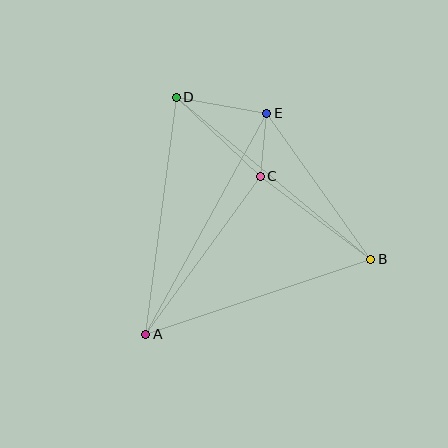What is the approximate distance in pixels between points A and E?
The distance between A and E is approximately 252 pixels.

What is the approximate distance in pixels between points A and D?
The distance between A and D is approximately 239 pixels.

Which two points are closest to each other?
Points C and E are closest to each other.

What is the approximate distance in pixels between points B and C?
The distance between B and C is approximately 138 pixels.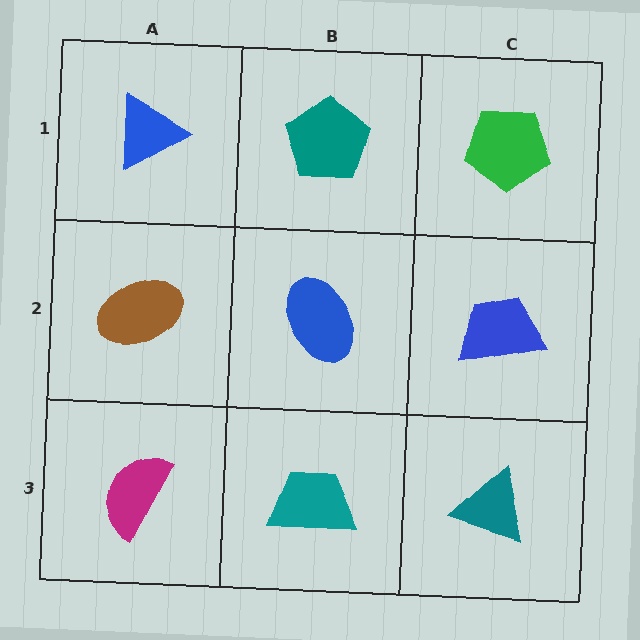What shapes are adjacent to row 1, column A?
A brown ellipse (row 2, column A), a teal pentagon (row 1, column B).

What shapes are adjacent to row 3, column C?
A blue trapezoid (row 2, column C), a teal trapezoid (row 3, column B).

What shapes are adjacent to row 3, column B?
A blue ellipse (row 2, column B), a magenta semicircle (row 3, column A), a teal triangle (row 3, column C).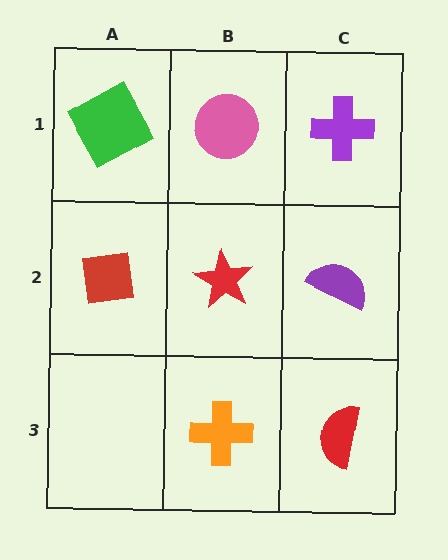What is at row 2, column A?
A red square.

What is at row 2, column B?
A red star.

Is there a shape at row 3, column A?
No, that cell is empty.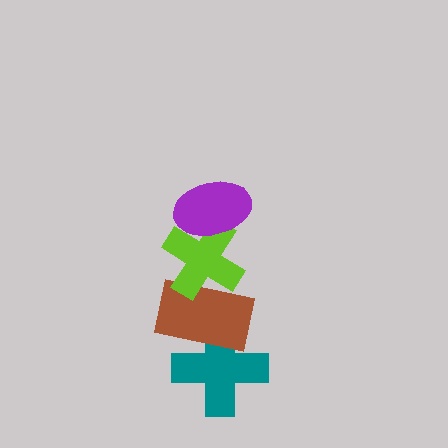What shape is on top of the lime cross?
The purple ellipse is on top of the lime cross.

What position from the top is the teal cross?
The teal cross is 4th from the top.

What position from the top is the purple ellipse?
The purple ellipse is 1st from the top.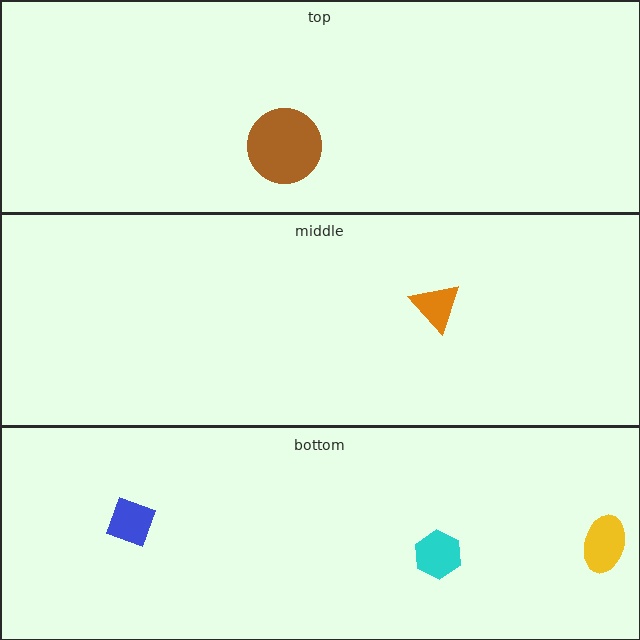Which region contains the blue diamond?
The bottom region.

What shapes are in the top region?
The brown circle.